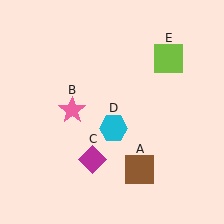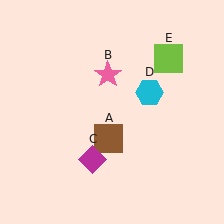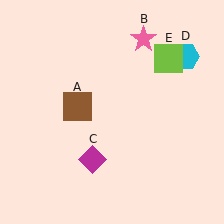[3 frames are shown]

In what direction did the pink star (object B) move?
The pink star (object B) moved up and to the right.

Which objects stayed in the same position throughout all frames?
Magenta diamond (object C) and lime square (object E) remained stationary.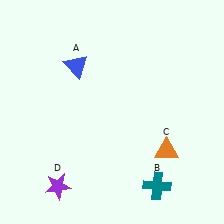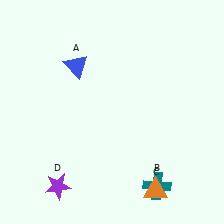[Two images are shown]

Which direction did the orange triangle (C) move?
The orange triangle (C) moved down.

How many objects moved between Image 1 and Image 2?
1 object moved between the two images.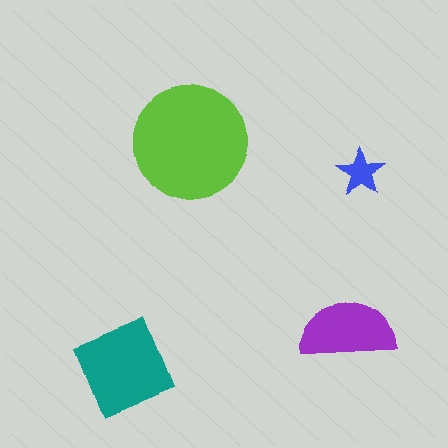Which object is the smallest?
The blue star.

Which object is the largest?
The lime circle.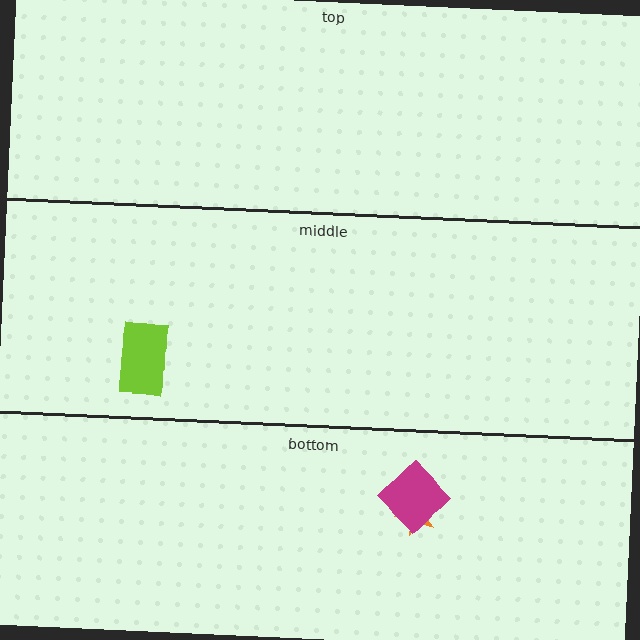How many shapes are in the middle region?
1.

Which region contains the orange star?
The bottom region.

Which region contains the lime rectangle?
The middle region.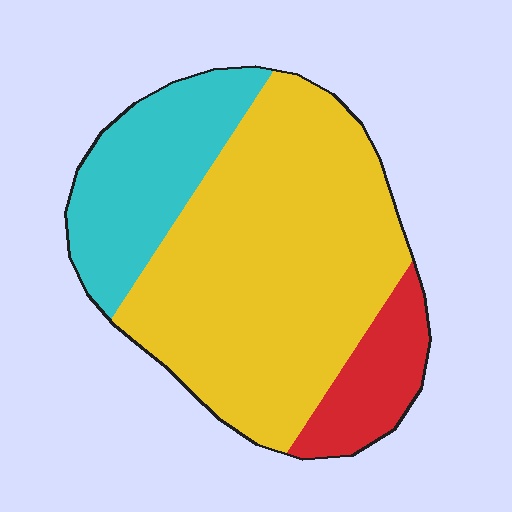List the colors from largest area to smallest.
From largest to smallest: yellow, cyan, red.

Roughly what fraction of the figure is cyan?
Cyan takes up less than a quarter of the figure.